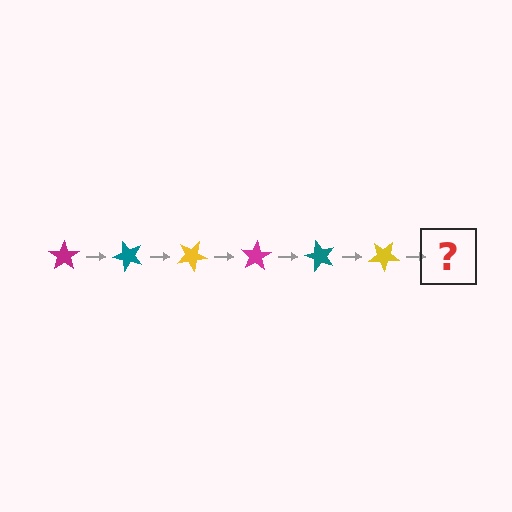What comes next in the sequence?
The next element should be a magenta star, rotated 300 degrees from the start.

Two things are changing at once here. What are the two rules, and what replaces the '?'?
The two rules are that it rotates 50 degrees each step and the color cycles through magenta, teal, and yellow. The '?' should be a magenta star, rotated 300 degrees from the start.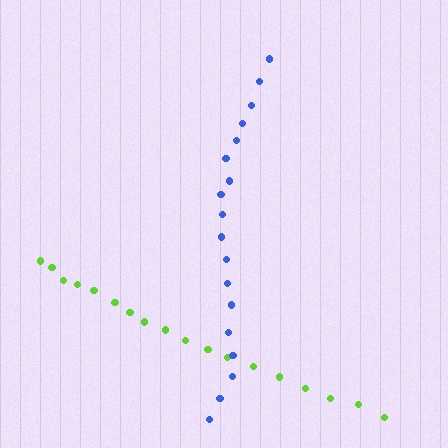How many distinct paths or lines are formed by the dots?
There are 2 distinct paths.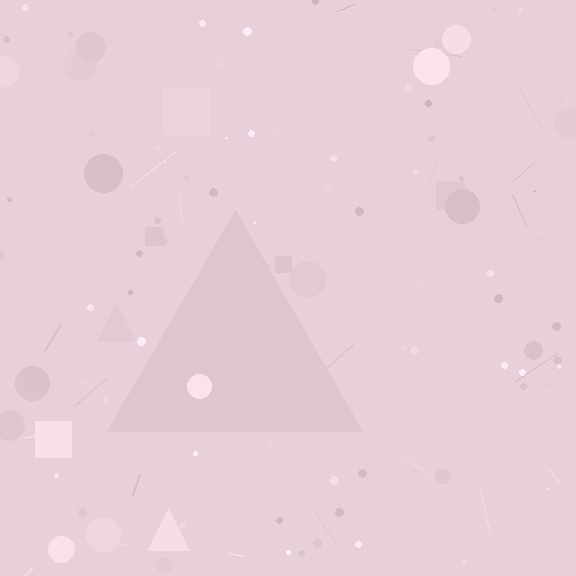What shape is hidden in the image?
A triangle is hidden in the image.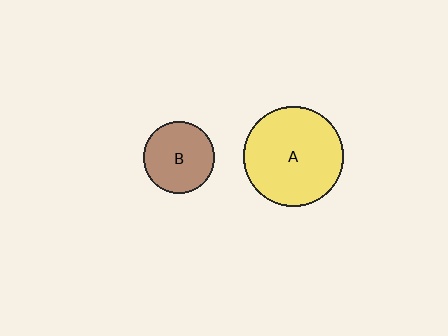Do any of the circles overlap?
No, none of the circles overlap.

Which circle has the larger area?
Circle A (yellow).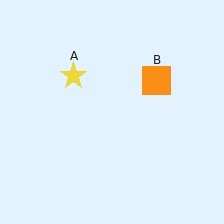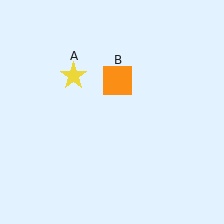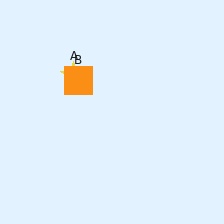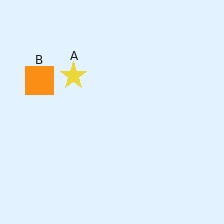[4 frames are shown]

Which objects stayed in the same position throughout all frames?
Yellow star (object A) remained stationary.